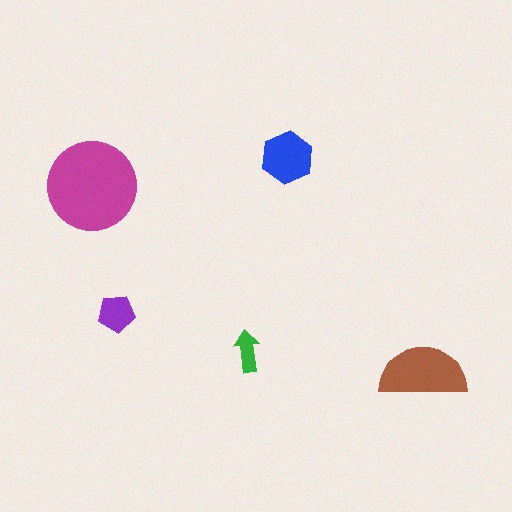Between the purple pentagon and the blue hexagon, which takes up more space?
The blue hexagon.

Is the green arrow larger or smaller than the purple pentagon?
Smaller.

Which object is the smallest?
The green arrow.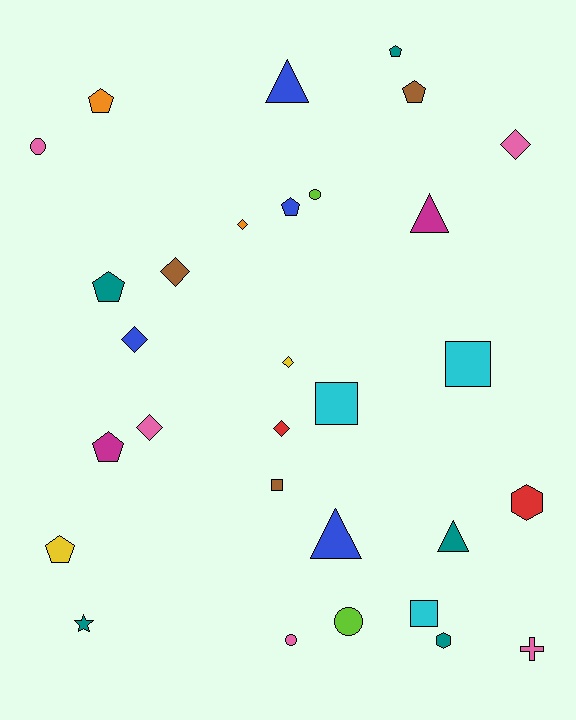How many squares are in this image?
There are 4 squares.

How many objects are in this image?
There are 30 objects.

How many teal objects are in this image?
There are 5 teal objects.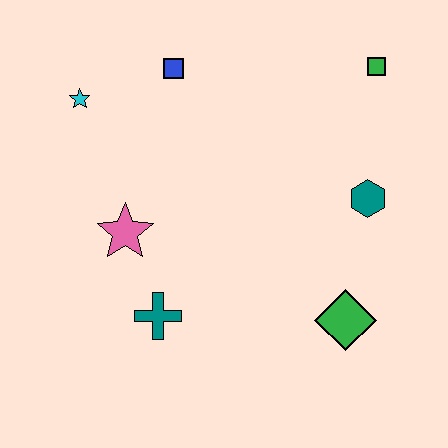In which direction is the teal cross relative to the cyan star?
The teal cross is below the cyan star.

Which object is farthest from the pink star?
The green square is farthest from the pink star.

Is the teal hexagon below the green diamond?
No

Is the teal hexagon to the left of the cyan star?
No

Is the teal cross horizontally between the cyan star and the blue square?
Yes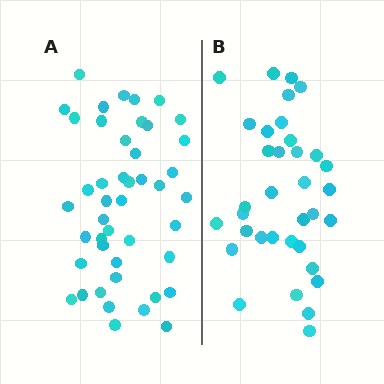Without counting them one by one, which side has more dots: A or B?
Region A (the left region) has more dots.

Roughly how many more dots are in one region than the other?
Region A has roughly 10 or so more dots than region B.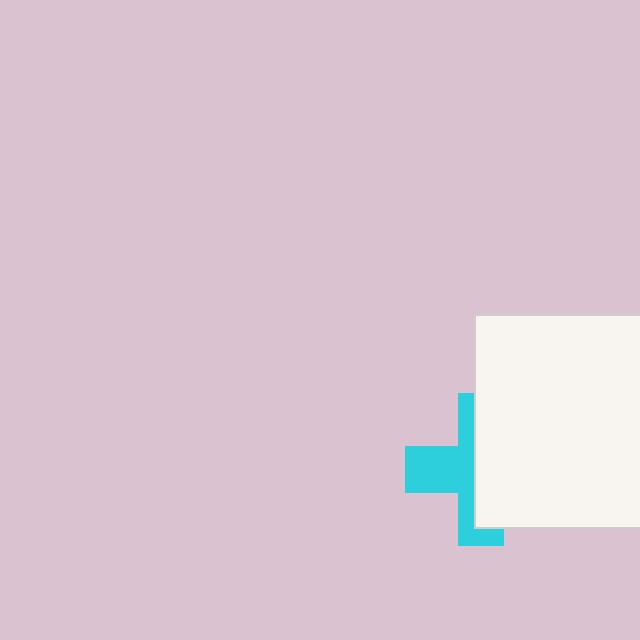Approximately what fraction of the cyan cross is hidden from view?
Roughly 55% of the cyan cross is hidden behind the white square.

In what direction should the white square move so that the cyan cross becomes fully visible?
The white square should move right. That is the shortest direction to clear the overlap and leave the cyan cross fully visible.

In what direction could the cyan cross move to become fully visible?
The cyan cross could move left. That would shift it out from behind the white square entirely.